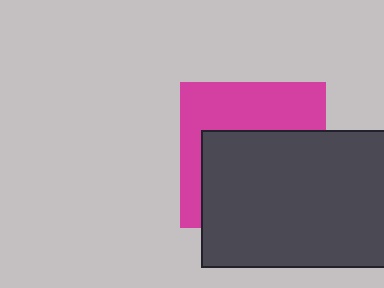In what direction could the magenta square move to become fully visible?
The magenta square could move up. That would shift it out from behind the dark gray rectangle entirely.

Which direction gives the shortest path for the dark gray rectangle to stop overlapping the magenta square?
Moving down gives the shortest separation.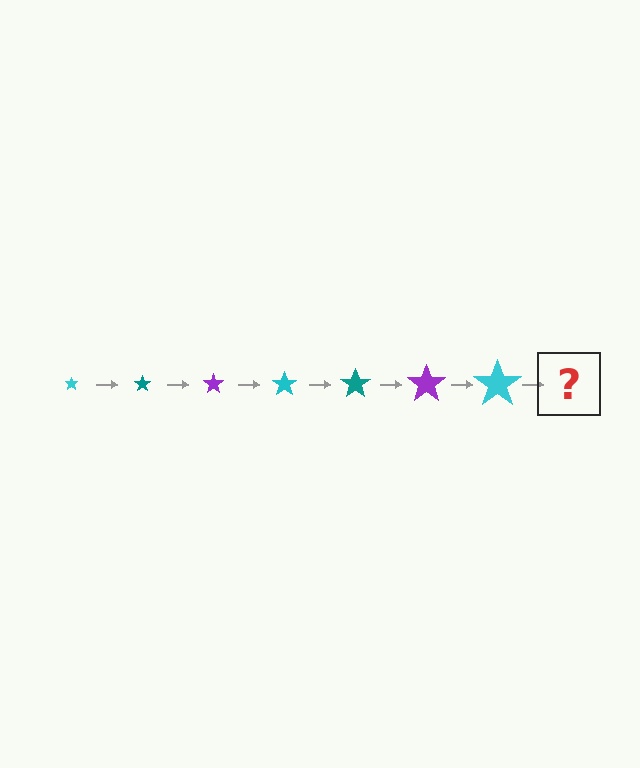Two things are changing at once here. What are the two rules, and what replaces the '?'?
The two rules are that the star grows larger each step and the color cycles through cyan, teal, and purple. The '?' should be a teal star, larger than the previous one.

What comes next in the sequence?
The next element should be a teal star, larger than the previous one.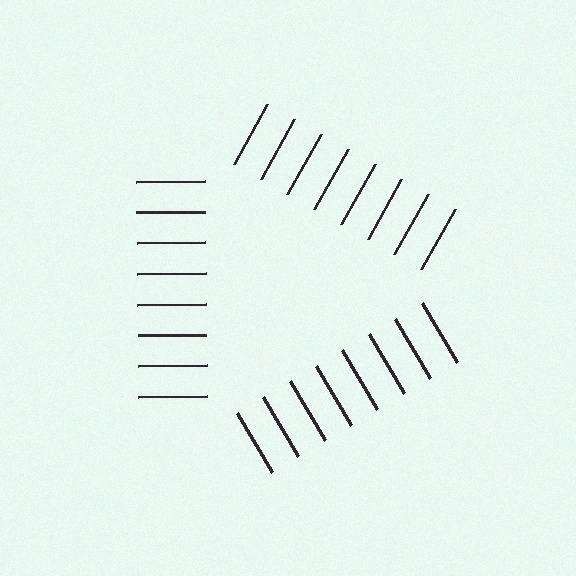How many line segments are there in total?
24 — 8 along each of the 3 edges.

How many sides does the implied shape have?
3 sides — the line-ends trace a triangle.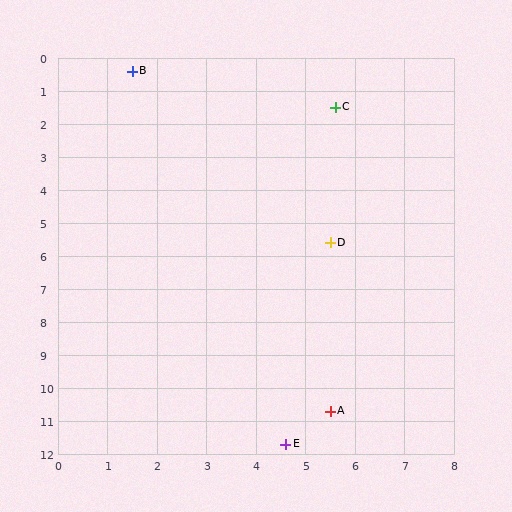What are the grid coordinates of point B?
Point B is at approximately (1.5, 0.4).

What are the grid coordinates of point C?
Point C is at approximately (5.6, 1.5).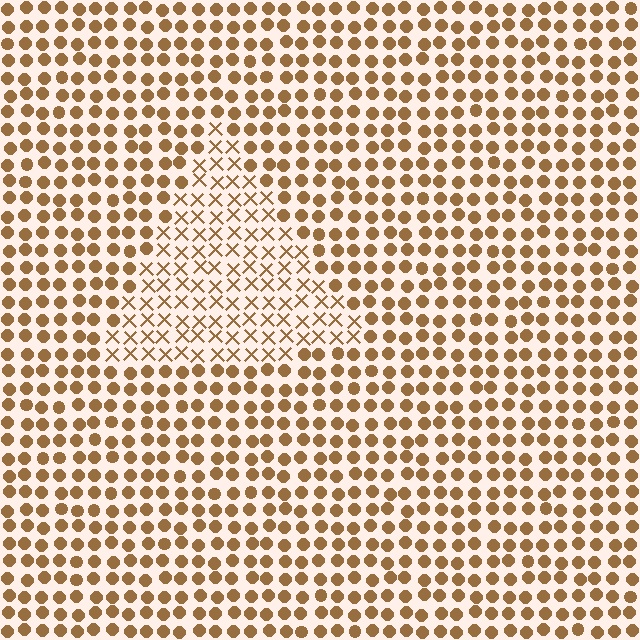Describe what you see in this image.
The image is filled with small brown elements arranged in a uniform grid. A triangle-shaped region contains X marks, while the surrounding area contains circles. The boundary is defined purely by the change in element shape.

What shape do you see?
I see a triangle.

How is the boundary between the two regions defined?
The boundary is defined by a change in element shape: X marks inside vs. circles outside. All elements share the same color and spacing.